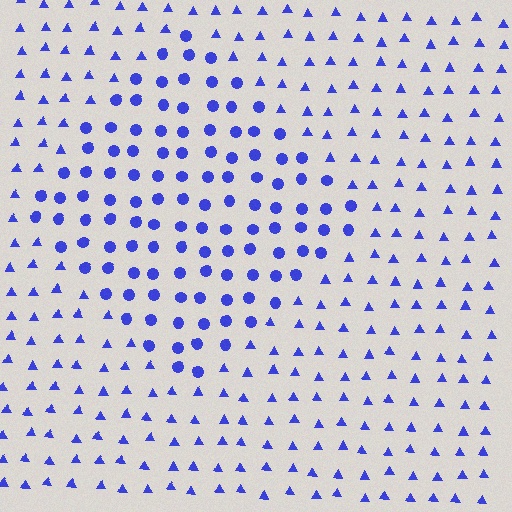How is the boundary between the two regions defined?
The boundary is defined by a change in element shape: circles inside vs. triangles outside. All elements share the same color and spacing.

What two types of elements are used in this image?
The image uses circles inside the diamond region and triangles outside it.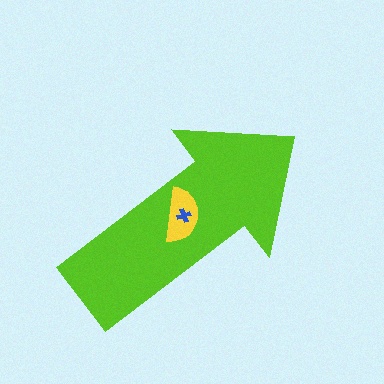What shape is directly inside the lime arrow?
The yellow semicircle.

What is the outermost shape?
The lime arrow.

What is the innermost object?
The blue cross.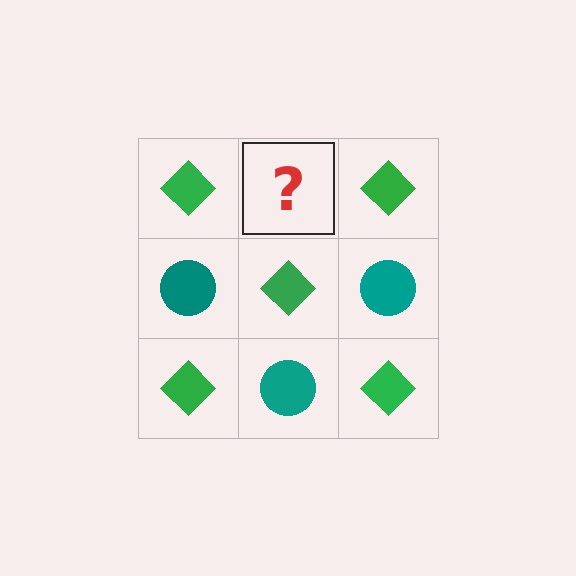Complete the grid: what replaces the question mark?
The question mark should be replaced with a teal circle.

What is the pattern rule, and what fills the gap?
The rule is that it alternates green diamond and teal circle in a checkerboard pattern. The gap should be filled with a teal circle.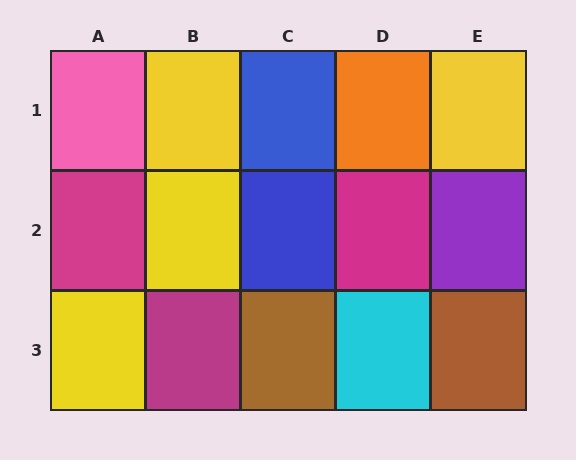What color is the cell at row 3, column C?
Brown.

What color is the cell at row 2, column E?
Purple.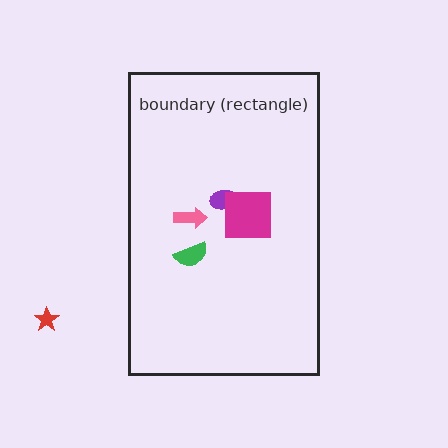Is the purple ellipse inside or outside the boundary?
Inside.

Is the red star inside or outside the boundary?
Outside.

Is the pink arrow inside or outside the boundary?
Inside.